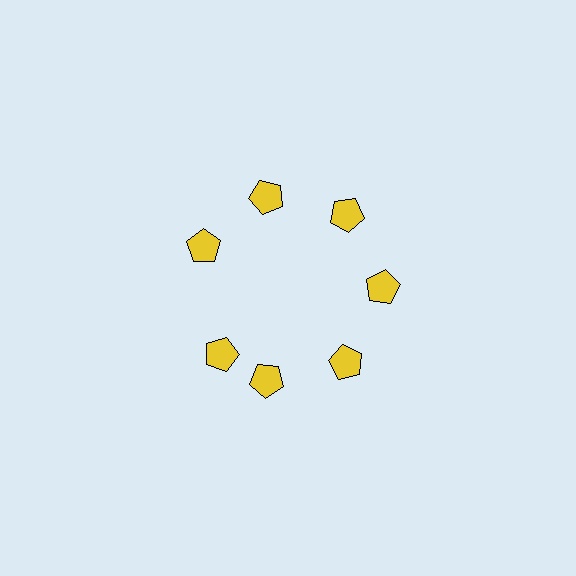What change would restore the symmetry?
The symmetry would be restored by rotating it back into even spacing with its neighbors so that all 7 pentagons sit at equal angles and equal distance from the center.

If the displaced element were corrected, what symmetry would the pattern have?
It would have 7-fold rotational symmetry — the pattern would map onto itself every 51 degrees.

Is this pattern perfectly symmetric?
No. The 7 yellow pentagons are arranged in a ring, but one element near the 8 o'clock position is rotated out of alignment along the ring, breaking the 7-fold rotational symmetry.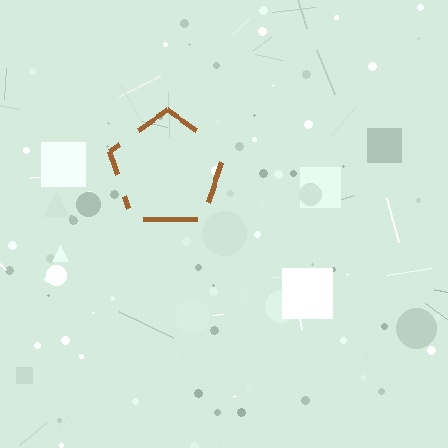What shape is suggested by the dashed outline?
The dashed outline suggests a pentagon.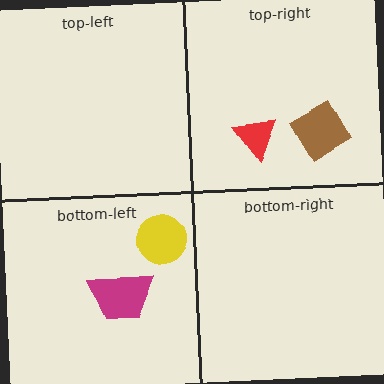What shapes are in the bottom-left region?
The magenta trapezoid, the yellow circle.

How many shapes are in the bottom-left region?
2.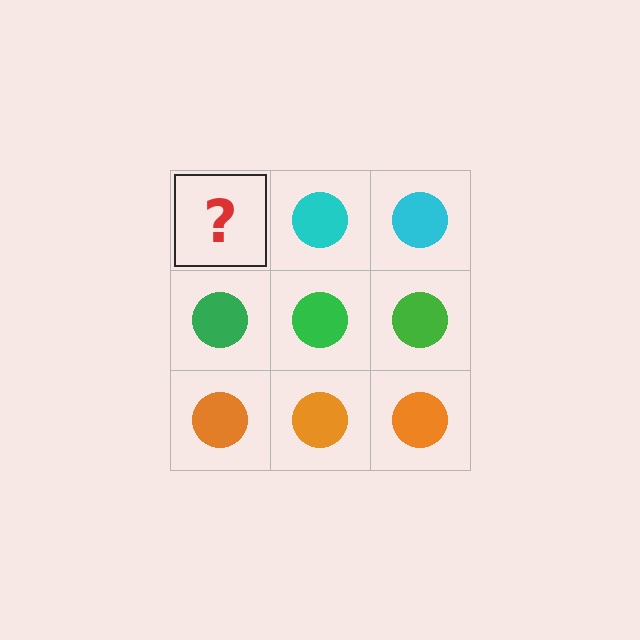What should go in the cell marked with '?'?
The missing cell should contain a cyan circle.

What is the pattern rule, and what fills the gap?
The rule is that each row has a consistent color. The gap should be filled with a cyan circle.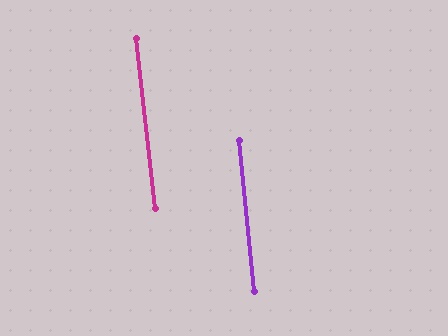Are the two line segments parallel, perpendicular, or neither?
Parallel — their directions differ by only 1.0°.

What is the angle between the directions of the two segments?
Approximately 1 degree.